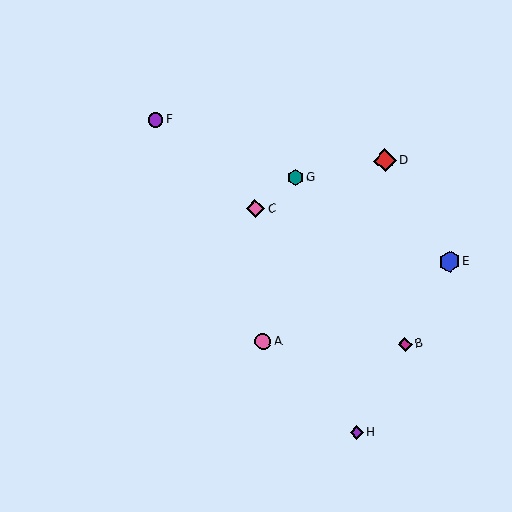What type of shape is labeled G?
Shape G is a teal hexagon.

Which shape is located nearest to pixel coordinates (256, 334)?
The pink circle (labeled A) at (263, 341) is nearest to that location.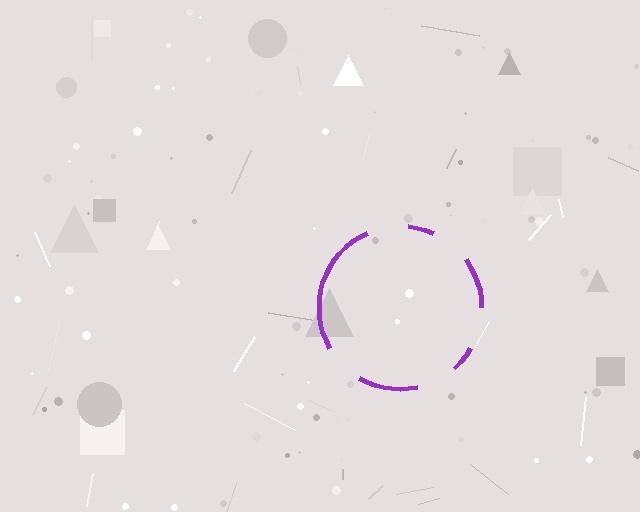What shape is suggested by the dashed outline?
The dashed outline suggests a circle.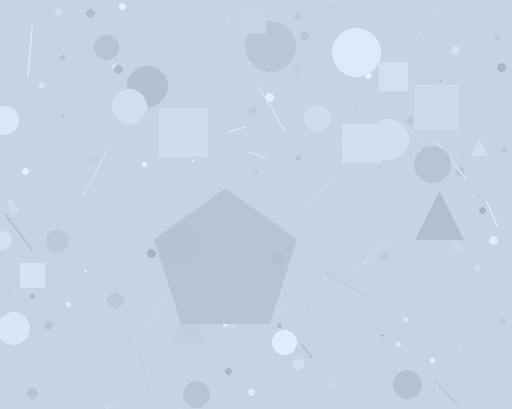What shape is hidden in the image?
A pentagon is hidden in the image.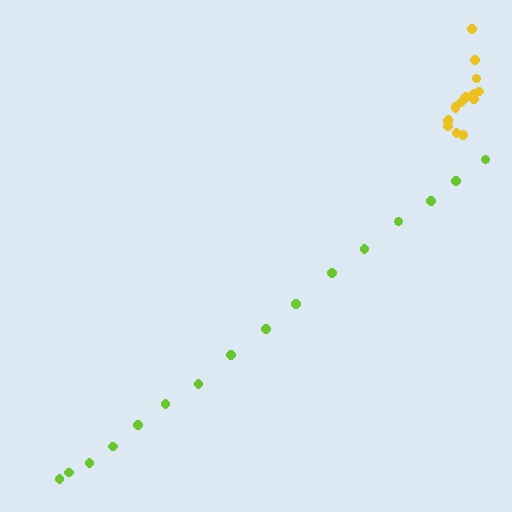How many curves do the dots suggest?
There are 2 distinct paths.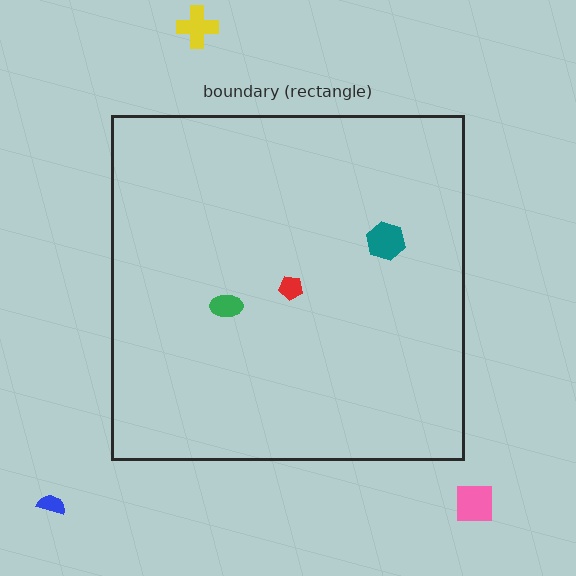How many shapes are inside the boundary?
3 inside, 3 outside.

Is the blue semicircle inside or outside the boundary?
Outside.